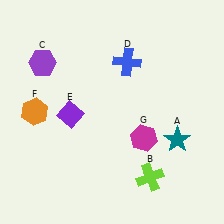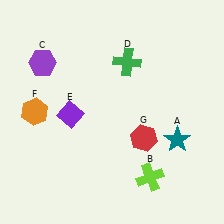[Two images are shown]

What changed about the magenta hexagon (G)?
In Image 1, G is magenta. In Image 2, it changed to red.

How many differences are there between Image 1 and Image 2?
There are 2 differences between the two images.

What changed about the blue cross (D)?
In Image 1, D is blue. In Image 2, it changed to green.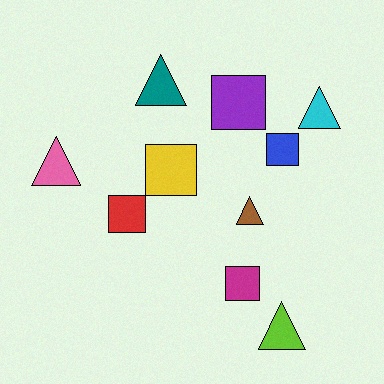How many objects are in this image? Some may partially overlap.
There are 10 objects.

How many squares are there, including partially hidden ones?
There are 5 squares.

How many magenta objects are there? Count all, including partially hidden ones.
There is 1 magenta object.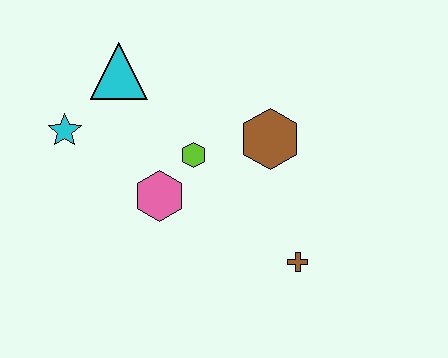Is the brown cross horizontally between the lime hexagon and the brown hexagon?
No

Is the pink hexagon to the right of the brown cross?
No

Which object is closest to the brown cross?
The brown hexagon is closest to the brown cross.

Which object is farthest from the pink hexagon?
The brown cross is farthest from the pink hexagon.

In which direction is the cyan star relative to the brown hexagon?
The cyan star is to the left of the brown hexagon.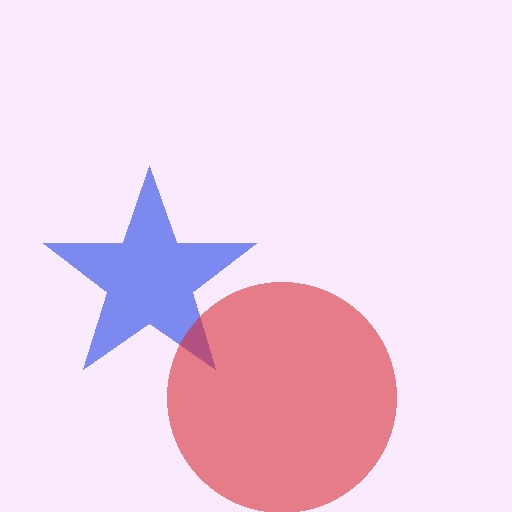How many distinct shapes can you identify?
There are 2 distinct shapes: a blue star, a red circle.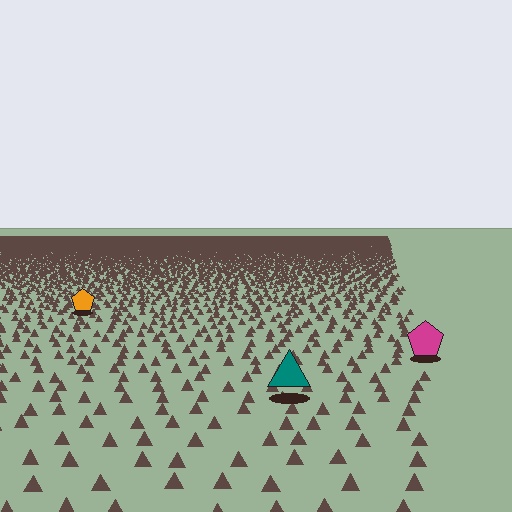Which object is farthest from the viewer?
The orange pentagon is farthest from the viewer. It appears smaller and the ground texture around it is denser.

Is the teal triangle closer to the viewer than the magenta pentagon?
Yes. The teal triangle is closer — you can tell from the texture gradient: the ground texture is coarser near it.